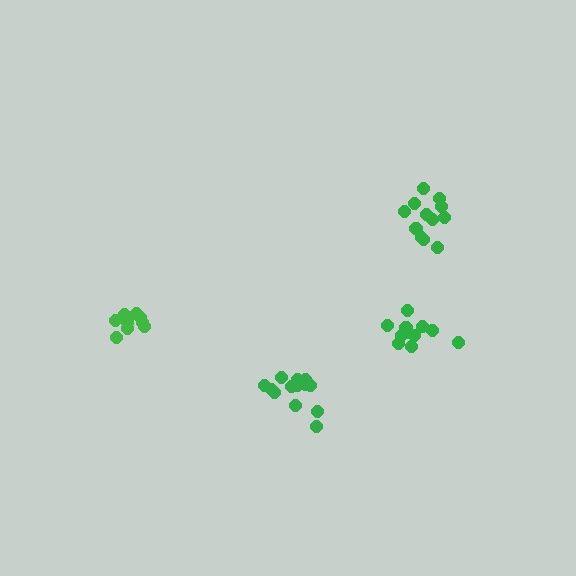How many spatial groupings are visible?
There are 4 spatial groupings.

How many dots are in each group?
Group 1: 9 dots, Group 2: 11 dots, Group 3: 14 dots, Group 4: 12 dots (46 total).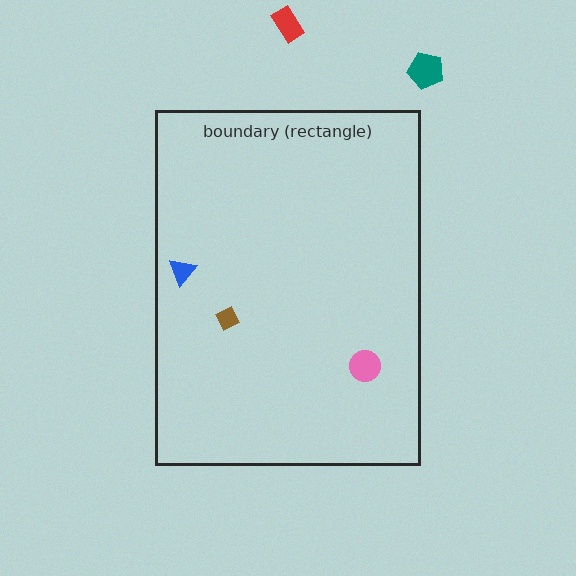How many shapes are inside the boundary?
3 inside, 2 outside.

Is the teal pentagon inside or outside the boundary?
Outside.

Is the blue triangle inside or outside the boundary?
Inside.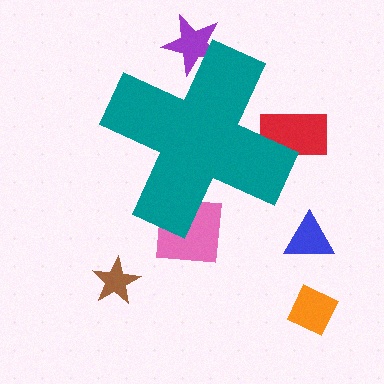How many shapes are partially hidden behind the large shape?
3 shapes are partially hidden.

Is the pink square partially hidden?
Yes, the pink square is partially hidden behind the teal cross.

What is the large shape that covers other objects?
A teal cross.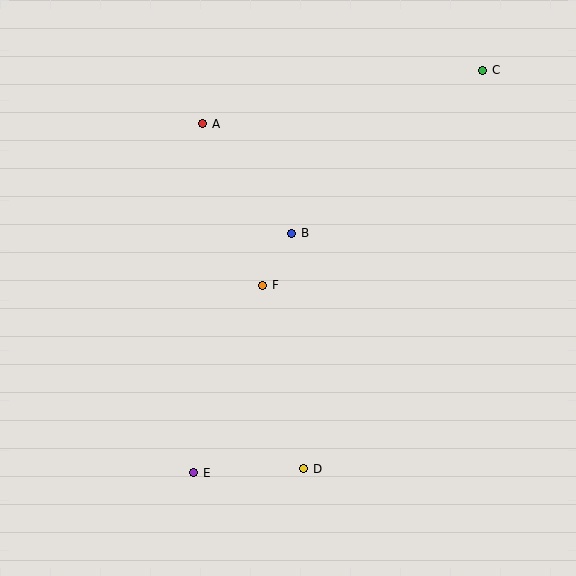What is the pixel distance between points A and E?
The distance between A and E is 349 pixels.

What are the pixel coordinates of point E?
Point E is at (194, 473).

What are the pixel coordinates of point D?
Point D is at (304, 469).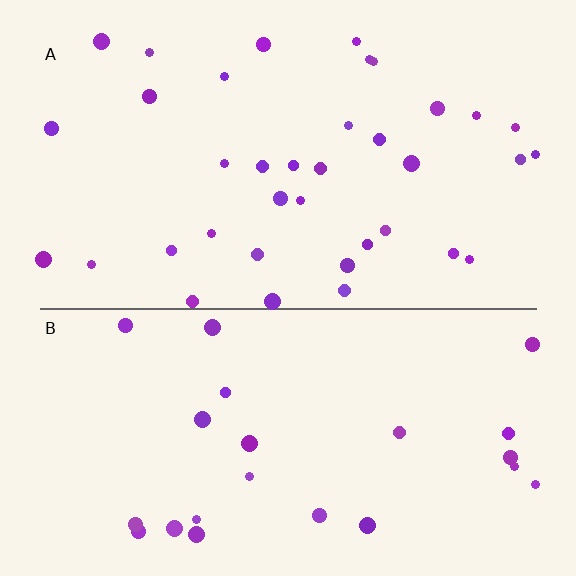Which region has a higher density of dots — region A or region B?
A (the top).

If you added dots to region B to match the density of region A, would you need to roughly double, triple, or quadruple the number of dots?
Approximately double.